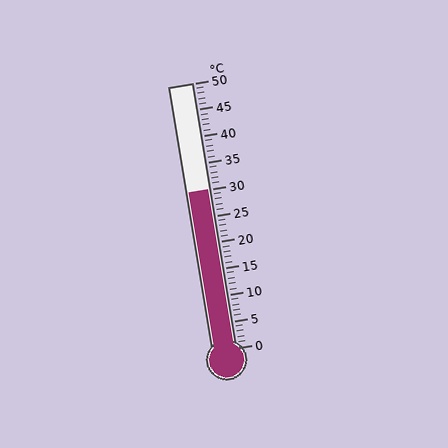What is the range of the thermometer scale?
The thermometer scale ranges from 0°C to 50°C.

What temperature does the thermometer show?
The thermometer shows approximately 30°C.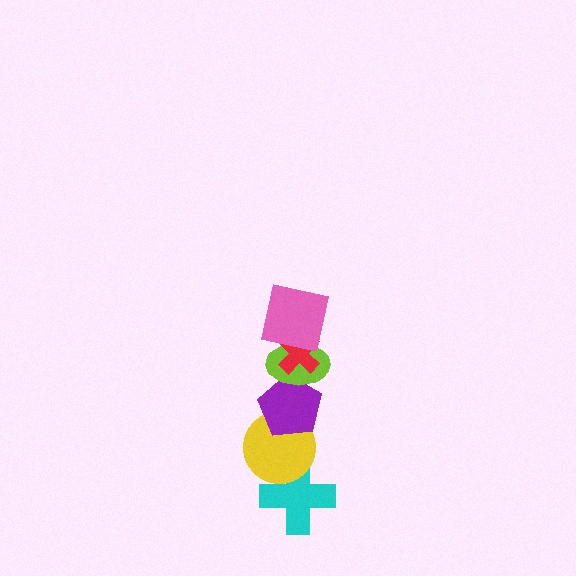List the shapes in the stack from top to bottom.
From top to bottom: the pink square, the red cross, the lime ellipse, the purple pentagon, the yellow circle, the cyan cross.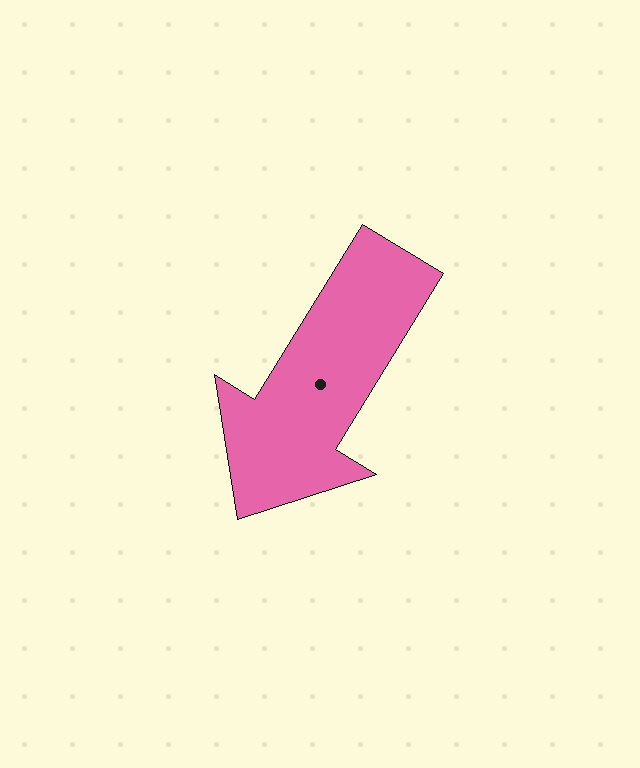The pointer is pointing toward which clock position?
Roughly 7 o'clock.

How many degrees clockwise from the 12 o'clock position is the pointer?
Approximately 211 degrees.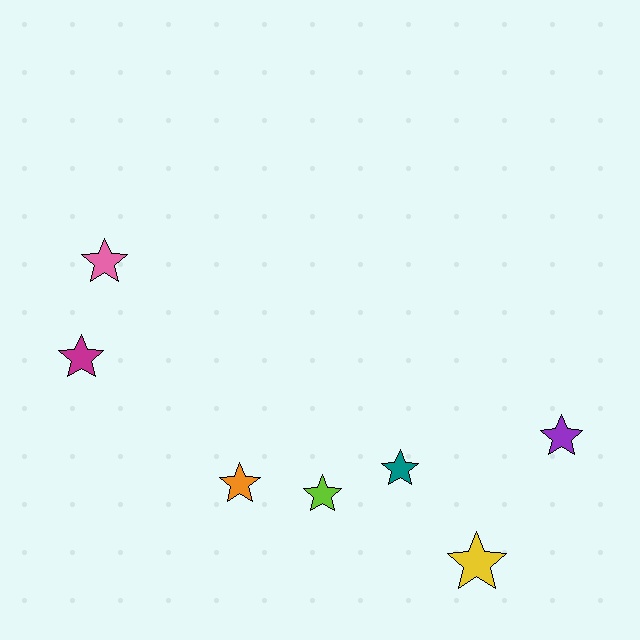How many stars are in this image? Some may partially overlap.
There are 7 stars.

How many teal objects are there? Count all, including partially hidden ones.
There is 1 teal object.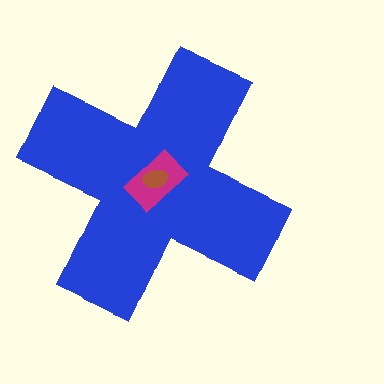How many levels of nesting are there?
3.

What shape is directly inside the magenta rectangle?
The brown ellipse.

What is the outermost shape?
The blue cross.